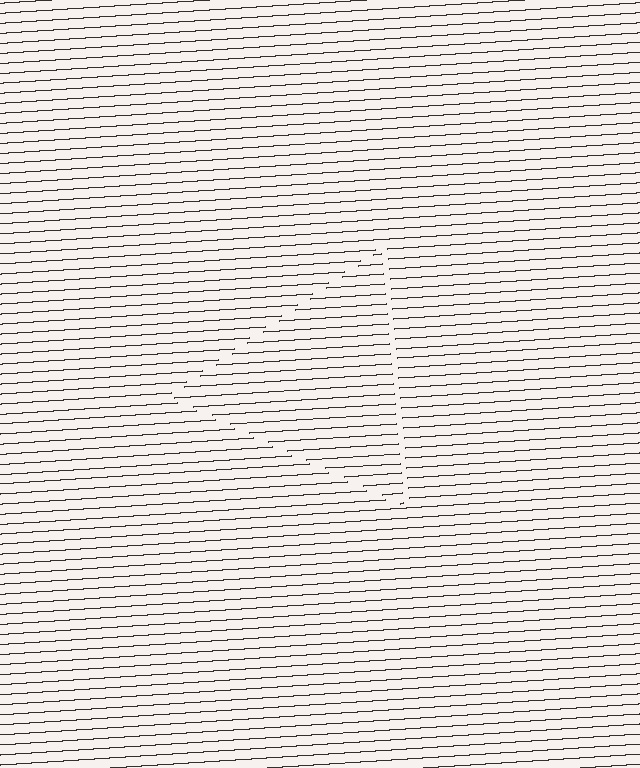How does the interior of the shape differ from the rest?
The interior of the shape contains the same grating, shifted by half a period — the contour is defined by the phase discontinuity where line-ends from the inner and outer gratings abut.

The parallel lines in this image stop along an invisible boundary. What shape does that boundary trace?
An illusory triangle. The interior of the shape contains the same grating, shifted by half a period — the contour is defined by the phase discontinuity where line-ends from the inner and outer gratings abut.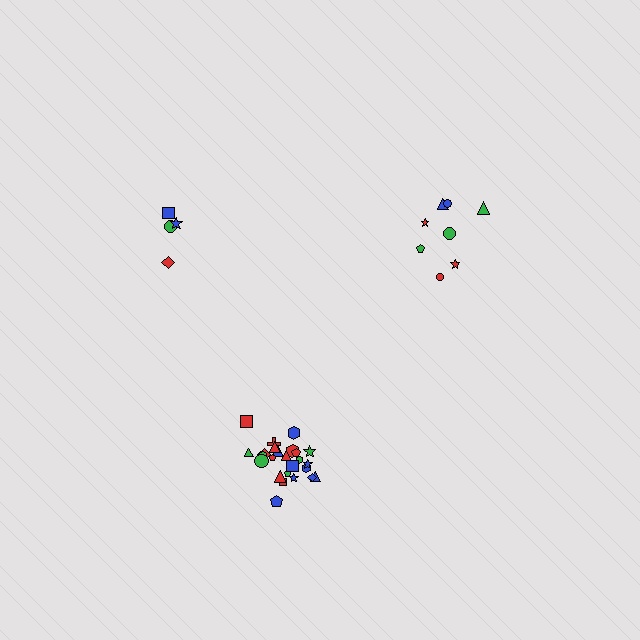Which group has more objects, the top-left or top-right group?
The top-right group.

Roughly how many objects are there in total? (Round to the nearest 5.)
Roughly 35 objects in total.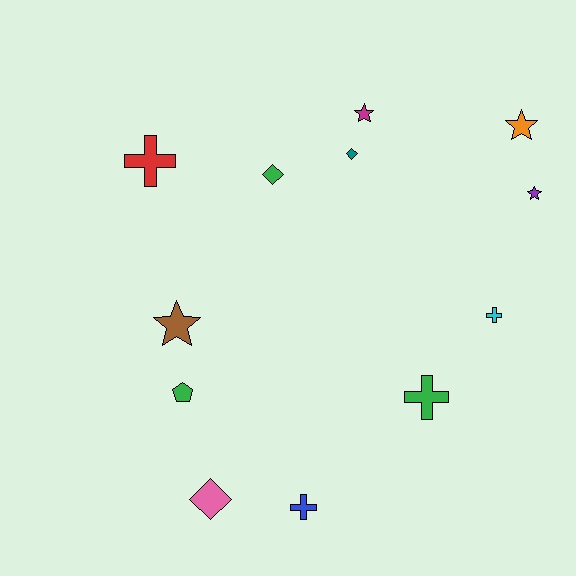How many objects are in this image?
There are 12 objects.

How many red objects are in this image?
There is 1 red object.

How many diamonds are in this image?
There are 3 diamonds.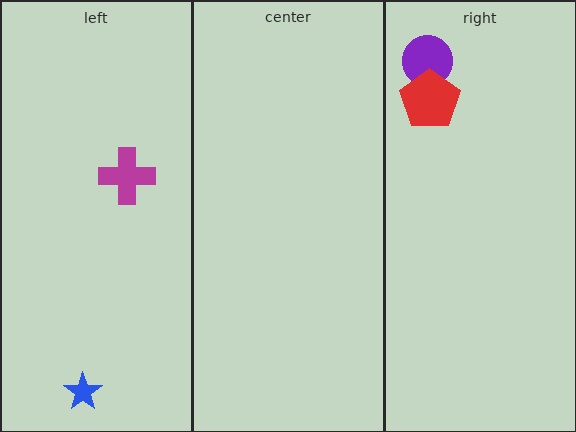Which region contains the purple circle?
The right region.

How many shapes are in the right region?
2.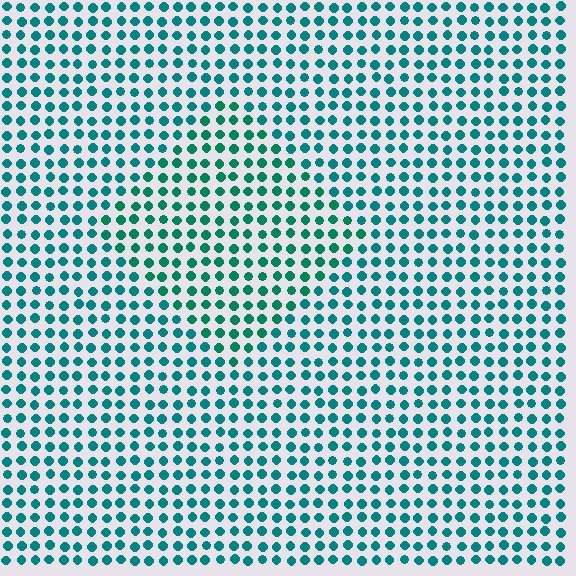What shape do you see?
I see a diamond.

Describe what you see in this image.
The image is filled with small teal elements in a uniform arrangement. A diamond-shaped region is visible where the elements are tinted to a slightly different hue, forming a subtle color boundary.